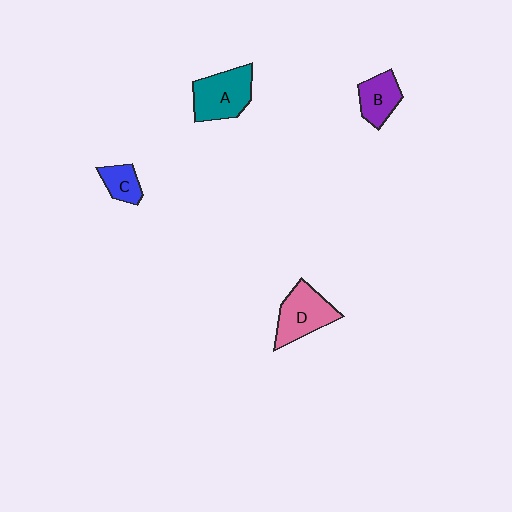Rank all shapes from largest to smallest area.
From largest to smallest: A (teal), D (pink), B (purple), C (blue).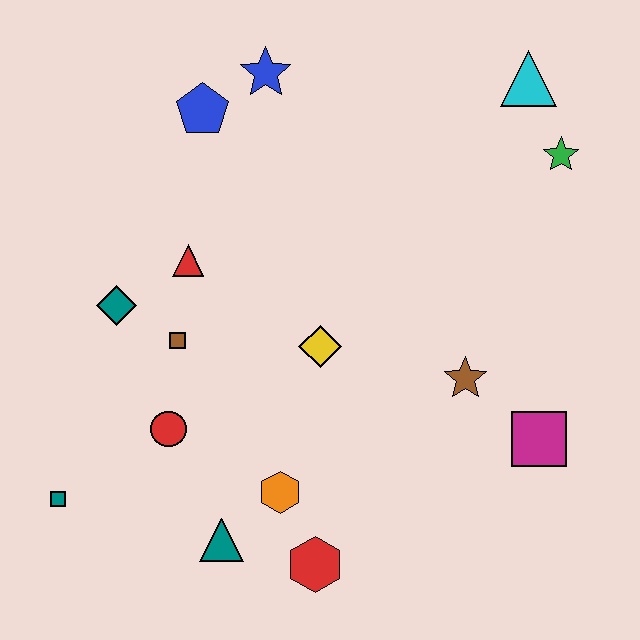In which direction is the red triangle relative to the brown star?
The red triangle is to the left of the brown star.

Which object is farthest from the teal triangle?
The cyan triangle is farthest from the teal triangle.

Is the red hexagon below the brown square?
Yes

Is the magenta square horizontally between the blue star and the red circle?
No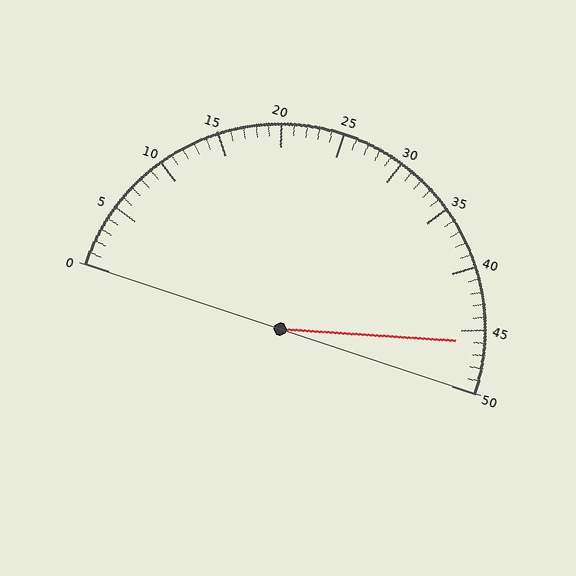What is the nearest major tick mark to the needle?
The nearest major tick mark is 45.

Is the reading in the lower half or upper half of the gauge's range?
The reading is in the upper half of the range (0 to 50).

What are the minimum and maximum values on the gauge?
The gauge ranges from 0 to 50.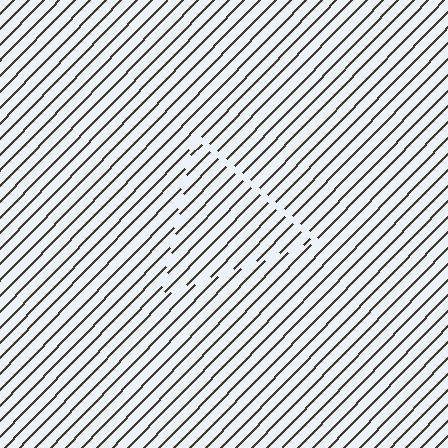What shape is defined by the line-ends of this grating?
An illusory triangle. The interior of the shape contains the same grating, shifted by half a period — the contour is defined by the phase discontinuity where line-ends from the inner and outer gratings abut.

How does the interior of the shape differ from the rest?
The interior of the shape contains the same grating, shifted by half a period — the contour is defined by the phase discontinuity where line-ends from the inner and outer gratings abut.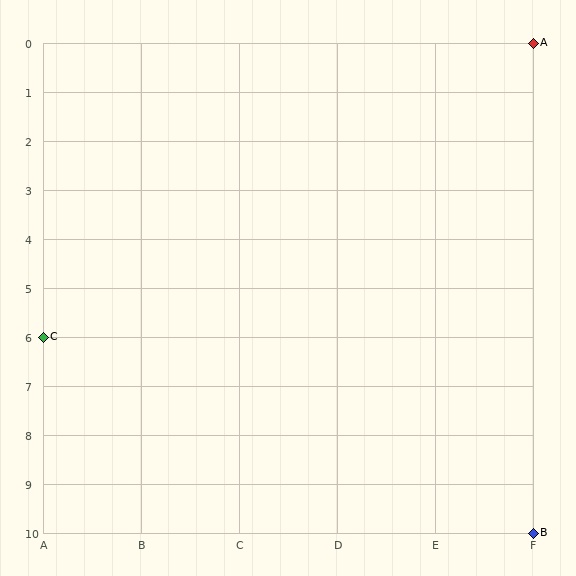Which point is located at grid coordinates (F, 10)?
Point B is at (F, 10).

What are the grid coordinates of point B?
Point B is at grid coordinates (F, 10).